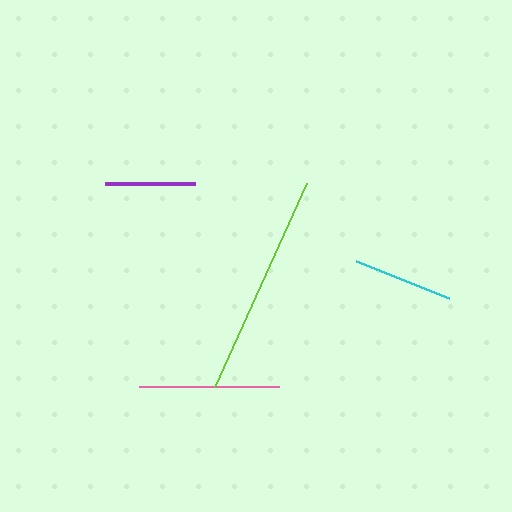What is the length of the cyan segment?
The cyan segment is approximately 100 pixels long.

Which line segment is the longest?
The lime line is the longest at approximately 224 pixels.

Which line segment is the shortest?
The purple line is the shortest at approximately 91 pixels.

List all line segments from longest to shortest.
From longest to shortest: lime, pink, cyan, purple.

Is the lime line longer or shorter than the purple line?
The lime line is longer than the purple line.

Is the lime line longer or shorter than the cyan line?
The lime line is longer than the cyan line.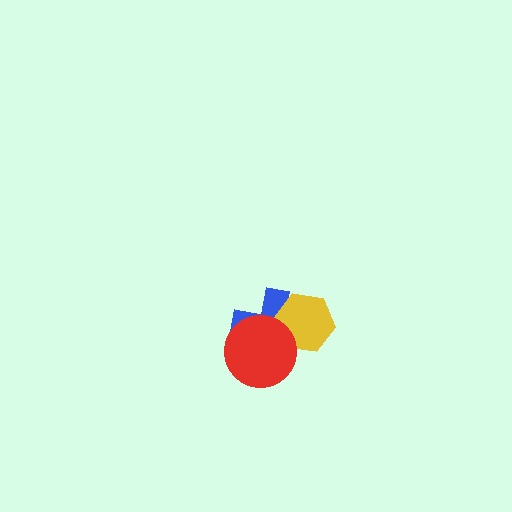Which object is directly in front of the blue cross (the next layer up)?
The yellow hexagon is directly in front of the blue cross.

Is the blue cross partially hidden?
Yes, it is partially covered by another shape.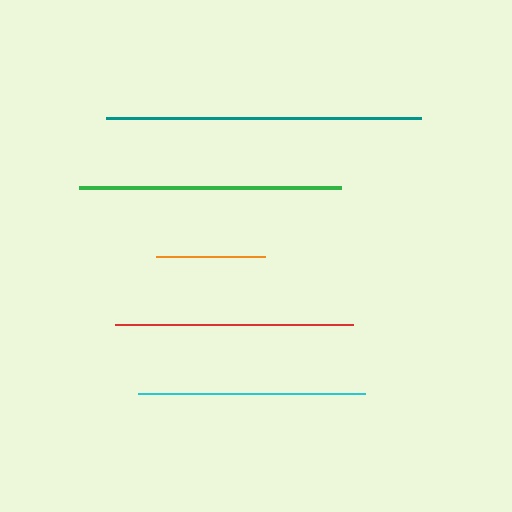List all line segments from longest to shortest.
From longest to shortest: teal, green, red, cyan, orange.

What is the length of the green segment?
The green segment is approximately 262 pixels long.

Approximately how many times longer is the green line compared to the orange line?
The green line is approximately 2.4 times the length of the orange line.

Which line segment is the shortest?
The orange line is the shortest at approximately 109 pixels.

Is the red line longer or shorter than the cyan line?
The red line is longer than the cyan line.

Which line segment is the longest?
The teal line is the longest at approximately 315 pixels.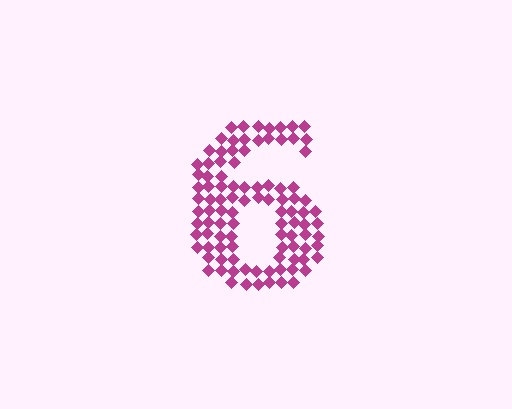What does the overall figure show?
The overall figure shows the digit 6.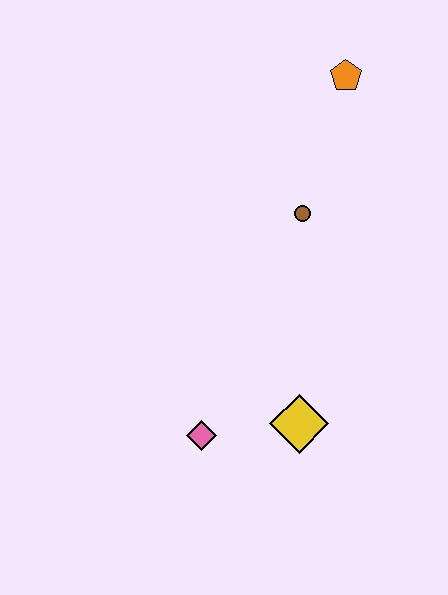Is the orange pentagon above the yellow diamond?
Yes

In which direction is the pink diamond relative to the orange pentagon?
The pink diamond is below the orange pentagon.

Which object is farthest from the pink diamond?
The orange pentagon is farthest from the pink diamond.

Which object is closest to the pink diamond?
The yellow diamond is closest to the pink diamond.